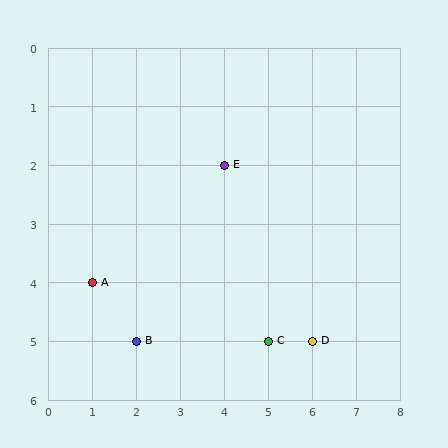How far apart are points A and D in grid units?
Points A and D are 5 columns and 1 row apart (about 5.1 grid units diagonally).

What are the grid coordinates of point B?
Point B is at grid coordinates (2, 5).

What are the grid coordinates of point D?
Point D is at grid coordinates (6, 5).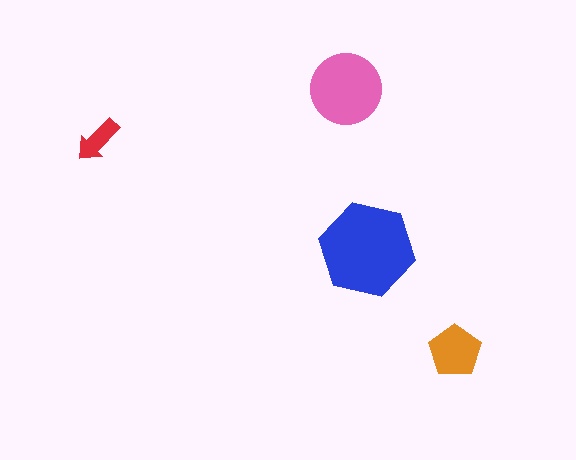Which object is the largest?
The blue hexagon.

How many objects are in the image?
There are 4 objects in the image.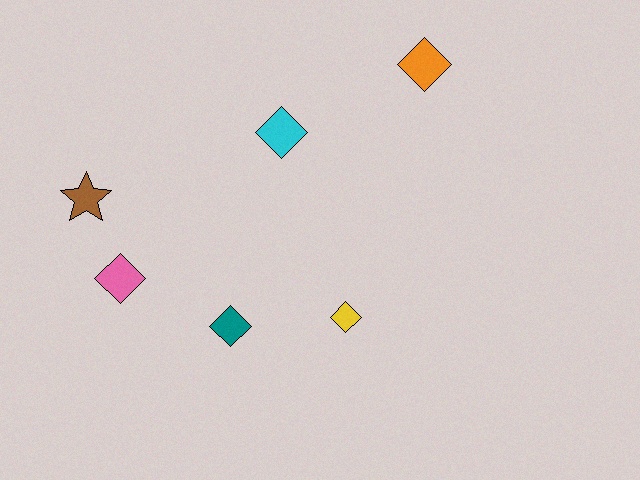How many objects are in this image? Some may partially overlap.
There are 6 objects.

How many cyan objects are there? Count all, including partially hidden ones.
There is 1 cyan object.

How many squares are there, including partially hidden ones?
There are no squares.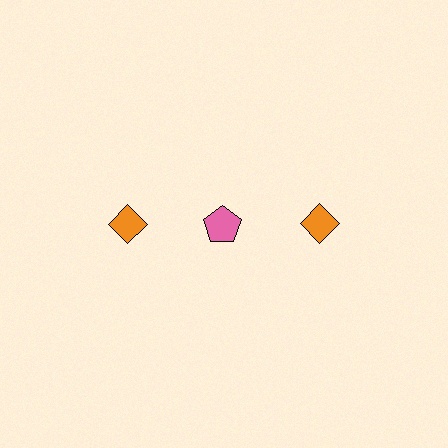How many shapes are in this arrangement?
There are 3 shapes arranged in a grid pattern.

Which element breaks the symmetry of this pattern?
The pink pentagon in the top row, second from left column breaks the symmetry. All other shapes are orange diamonds.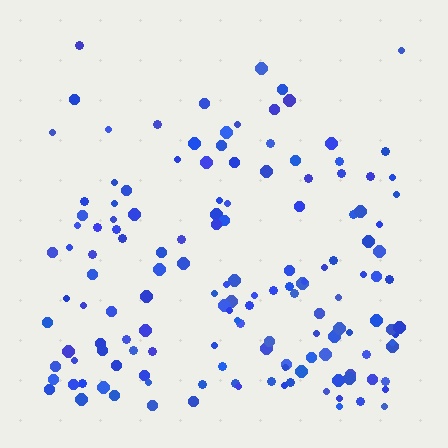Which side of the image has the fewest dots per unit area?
The top.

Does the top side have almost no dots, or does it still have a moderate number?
Still a moderate number, just noticeably fewer than the bottom.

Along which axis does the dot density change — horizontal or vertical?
Vertical.